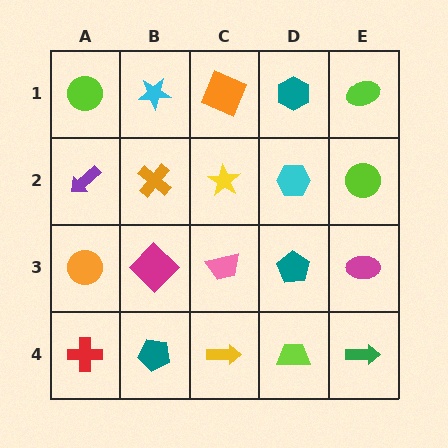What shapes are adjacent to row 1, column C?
A yellow star (row 2, column C), a cyan star (row 1, column B), a teal hexagon (row 1, column D).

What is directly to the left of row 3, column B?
An orange circle.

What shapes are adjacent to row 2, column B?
A cyan star (row 1, column B), a magenta diamond (row 3, column B), a purple arrow (row 2, column A), a yellow star (row 2, column C).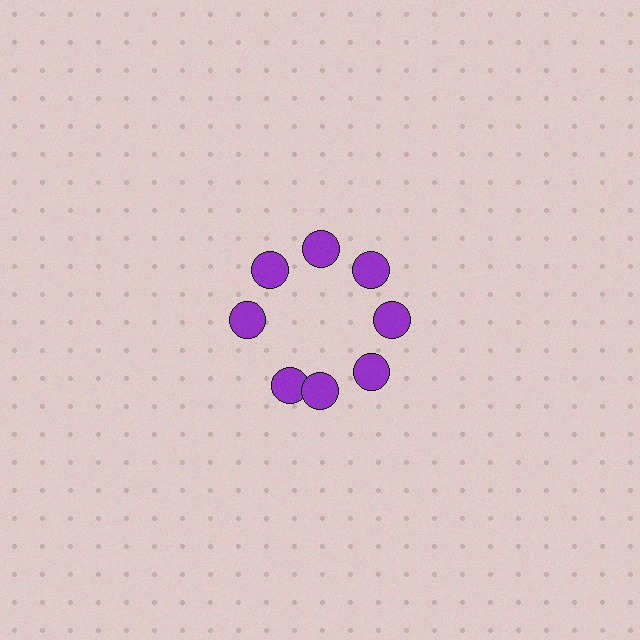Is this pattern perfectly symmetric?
No. The 8 purple circles are arranged in a ring, but one element near the 8 o'clock position is rotated out of alignment along the ring, breaking the 8-fold rotational symmetry.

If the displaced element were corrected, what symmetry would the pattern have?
It would have 8-fold rotational symmetry — the pattern would map onto itself every 45 degrees.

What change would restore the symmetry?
The symmetry would be restored by rotating it back into even spacing with its neighbors so that all 8 circles sit at equal angles and equal distance from the center.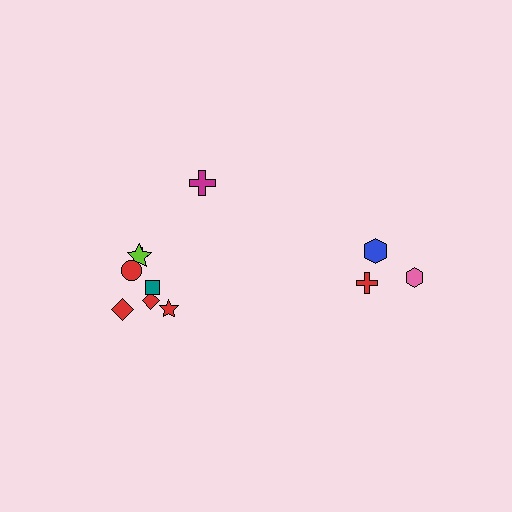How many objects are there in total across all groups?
There are 11 objects.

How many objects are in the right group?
There are 3 objects.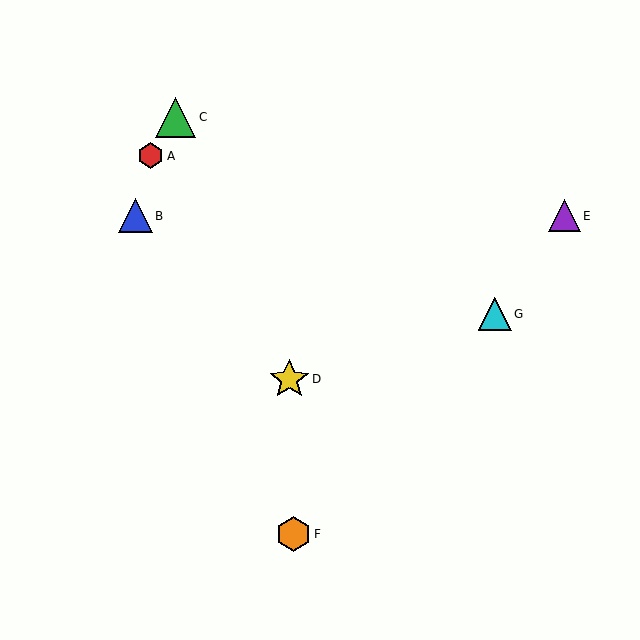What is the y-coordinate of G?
Object G is at y≈314.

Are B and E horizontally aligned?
Yes, both are at y≈216.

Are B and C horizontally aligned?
No, B is at y≈216 and C is at y≈117.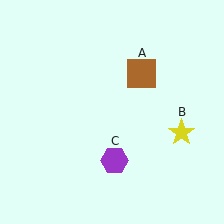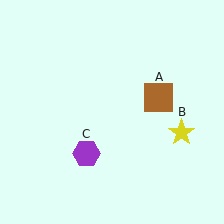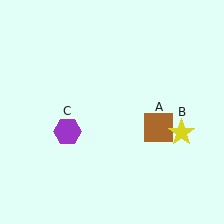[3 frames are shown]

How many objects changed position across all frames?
2 objects changed position: brown square (object A), purple hexagon (object C).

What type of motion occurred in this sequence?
The brown square (object A), purple hexagon (object C) rotated clockwise around the center of the scene.